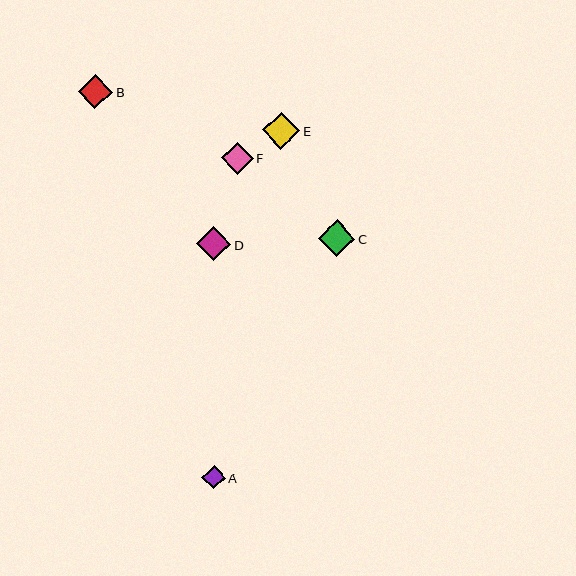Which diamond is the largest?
Diamond E is the largest with a size of approximately 37 pixels.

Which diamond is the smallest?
Diamond A is the smallest with a size of approximately 23 pixels.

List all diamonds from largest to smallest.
From largest to smallest: E, C, D, B, F, A.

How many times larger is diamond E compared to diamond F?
Diamond E is approximately 1.2 times the size of diamond F.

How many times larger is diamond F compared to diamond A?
Diamond F is approximately 1.4 times the size of diamond A.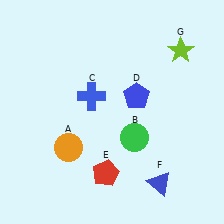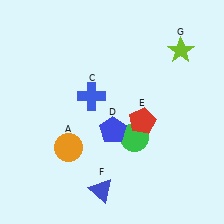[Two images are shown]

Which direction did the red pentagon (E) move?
The red pentagon (E) moved up.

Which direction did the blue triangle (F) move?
The blue triangle (F) moved left.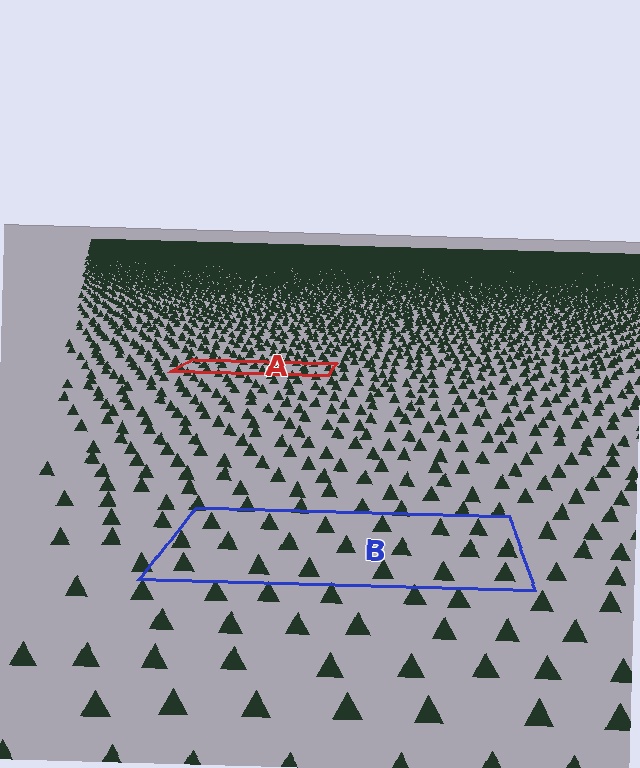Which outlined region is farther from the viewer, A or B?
Region A is farther from the viewer — the texture elements inside it appear smaller and more densely packed.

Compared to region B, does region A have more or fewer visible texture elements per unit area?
Region A has more texture elements per unit area — they are packed more densely because it is farther away.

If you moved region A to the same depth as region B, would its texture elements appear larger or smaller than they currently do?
They would appear larger. At a closer depth, the same texture elements are projected at a bigger on-screen size.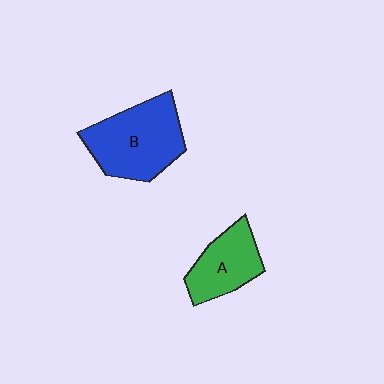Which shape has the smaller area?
Shape A (green).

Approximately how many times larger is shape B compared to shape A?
Approximately 1.5 times.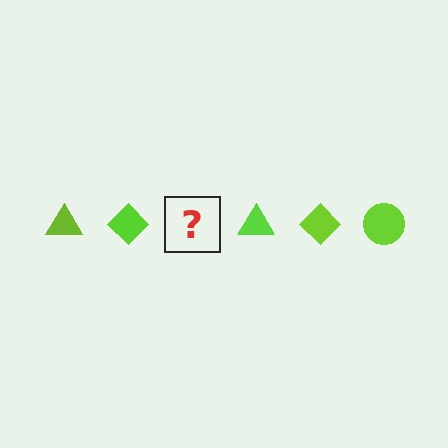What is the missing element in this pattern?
The missing element is a lime circle.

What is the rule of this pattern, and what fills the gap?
The rule is that the pattern cycles through triangle, diamond, circle shapes in lime. The gap should be filled with a lime circle.